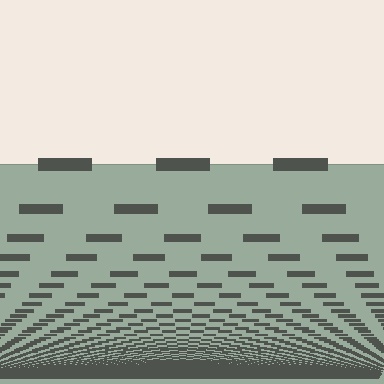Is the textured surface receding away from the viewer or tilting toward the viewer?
The surface appears to tilt toward the viewer. Texture elements get larger and sparser toward the top.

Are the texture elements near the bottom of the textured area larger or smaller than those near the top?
Smaller. The gradient is inverted — elements near the bottom are smaller and denser.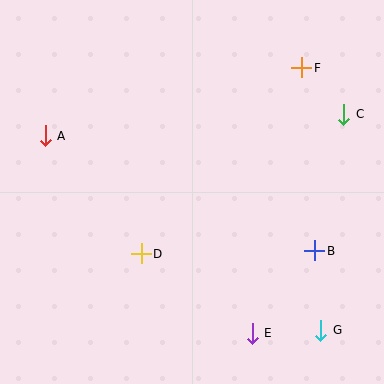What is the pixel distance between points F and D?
The distance between F and D is 246 pixels.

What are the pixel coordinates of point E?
Point E is at (252, 333).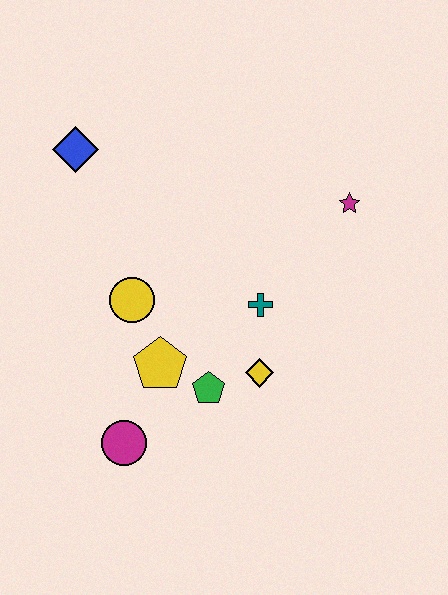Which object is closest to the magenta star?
The teal cross is closest to the magenta star.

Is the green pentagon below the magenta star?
Yes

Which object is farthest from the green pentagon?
The blue diamond is farthest from the green pentagon.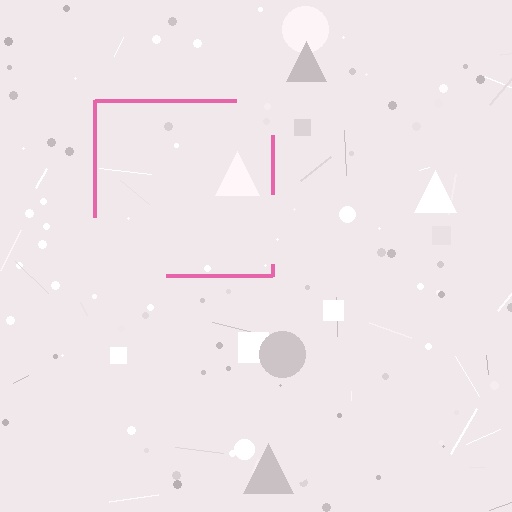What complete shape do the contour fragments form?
The contour fragments form a square.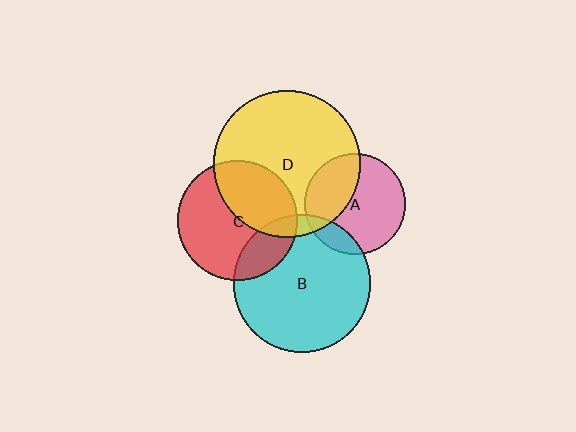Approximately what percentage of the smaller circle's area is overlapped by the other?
Approximately 10%.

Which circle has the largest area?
Circle D (yellow).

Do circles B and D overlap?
Yes.